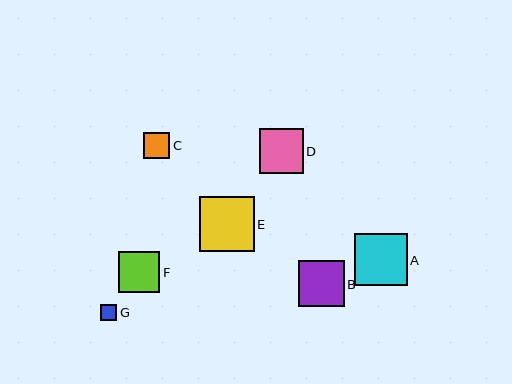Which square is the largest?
Square E is the largest with a size of approximately 55 pixels.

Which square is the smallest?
Square G is the smallest with a size of approximately 17 pixels.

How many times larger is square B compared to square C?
Square B is approximately 1.8 times the size of square C.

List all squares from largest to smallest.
From largest to smallest: E, A, B, D, F, C, G.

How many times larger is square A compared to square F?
Square A is approximately 1.3 times the size of square F.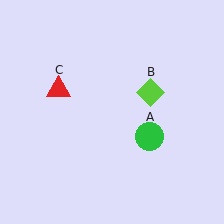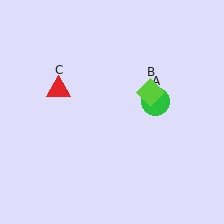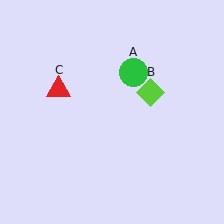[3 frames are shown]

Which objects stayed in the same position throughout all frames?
Lime diamond (object B) and red triangle (object C) remained stationary.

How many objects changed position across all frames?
1 object changed position: green circle (object A).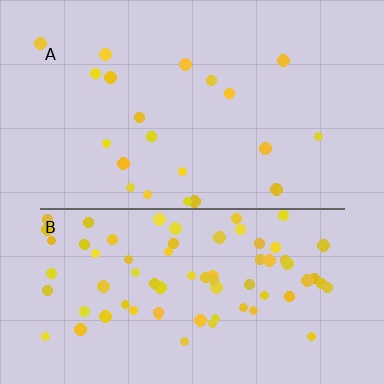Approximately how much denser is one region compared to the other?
Approximately 3.6× — region B over region A.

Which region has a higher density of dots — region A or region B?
B (the bottom).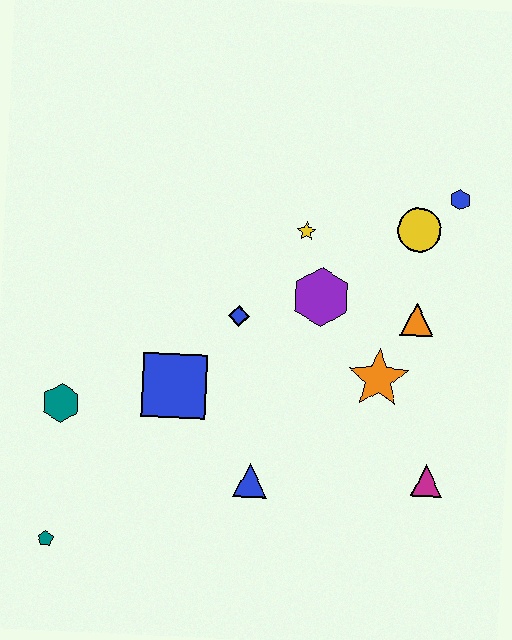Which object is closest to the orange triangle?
The orange star is closest to the orange triangle.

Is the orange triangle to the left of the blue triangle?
No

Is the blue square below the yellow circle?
Yes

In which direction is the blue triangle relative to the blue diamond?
The blue triangle is below the blue diamond.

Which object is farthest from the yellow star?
The teal pentagon is farthest from the yellow star.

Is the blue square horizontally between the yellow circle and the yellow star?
No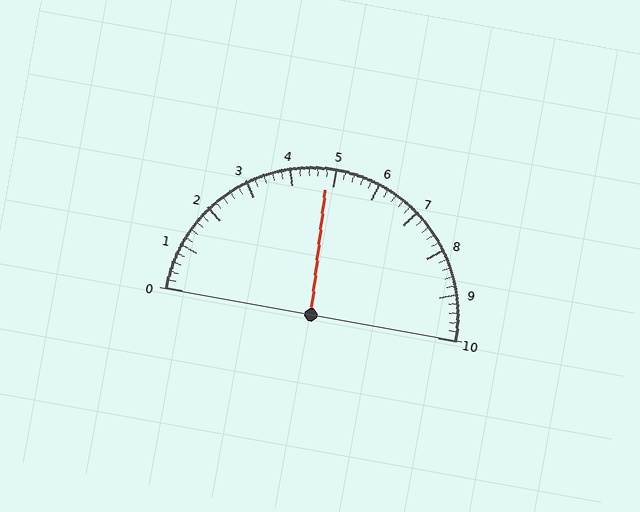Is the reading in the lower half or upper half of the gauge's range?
The reading is in the lower half of the range (0 to 10).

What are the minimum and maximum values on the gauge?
The gauge ranges from 0 to 10.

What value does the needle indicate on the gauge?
The needle indicates approximately 4.8.